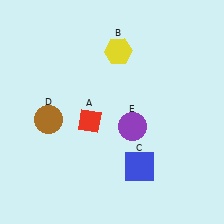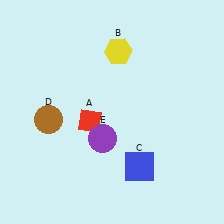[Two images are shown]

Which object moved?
The purple circle (E) moved left.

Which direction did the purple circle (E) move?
The purple circle (E) moved left.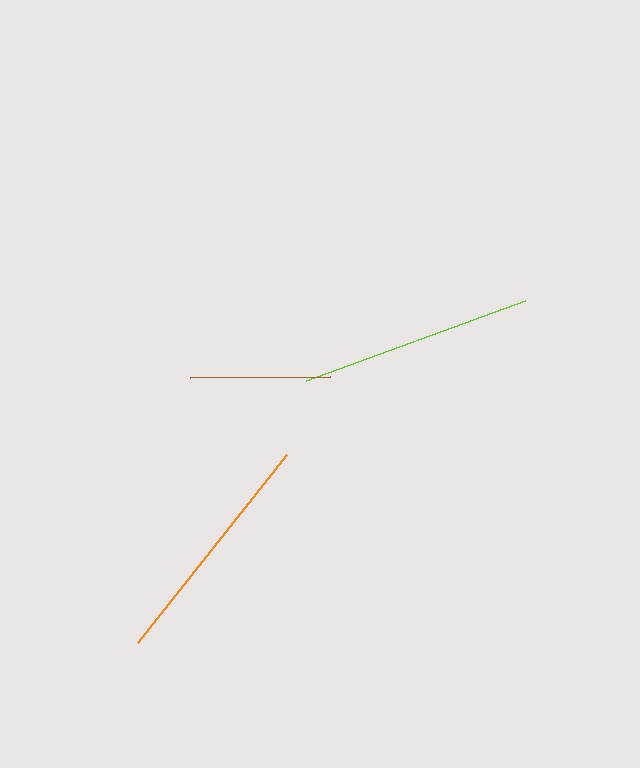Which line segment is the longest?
The orange line is the longest at approximately 239 pixels.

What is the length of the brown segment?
The brown segment is approximately 141 pixels long.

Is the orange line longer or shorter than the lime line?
The orange line is longer than the lime line.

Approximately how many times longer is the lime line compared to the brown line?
The lime line is approximately 1.7 times the length of the brown line.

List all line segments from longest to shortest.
From longest to shortest: orange, lime, brown.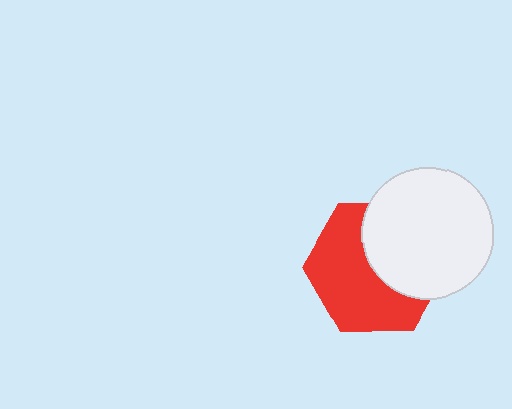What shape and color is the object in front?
The object in front is a white circle.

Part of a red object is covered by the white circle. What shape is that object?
It is a hexagon.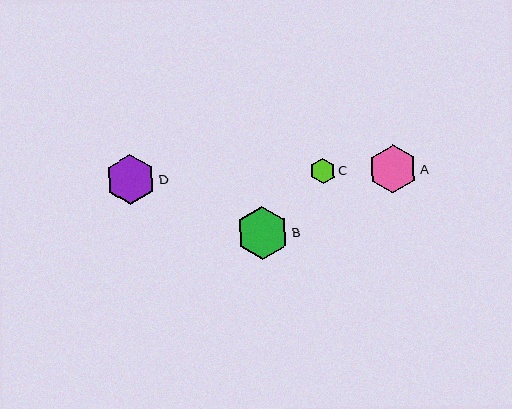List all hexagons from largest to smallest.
From largest to smallest: B, D, A, C.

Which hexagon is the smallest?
Hexagon C is the smallest with a size of approximately 26 pixels.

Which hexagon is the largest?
Hexagon B is the largest with a size of approximately 52 pixels.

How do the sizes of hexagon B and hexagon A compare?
Hexagon B and hexagon A are approximately the same size.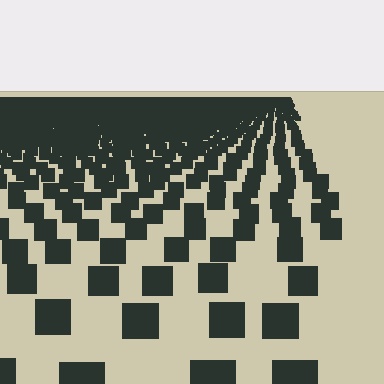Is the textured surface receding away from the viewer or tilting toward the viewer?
The surface is receding away from the viewer. Texture elements get smaller and denser toward the top.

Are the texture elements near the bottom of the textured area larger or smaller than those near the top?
Larger. Near the bottom, elements are closer to the viewer and appear at a bigger on-screen size.